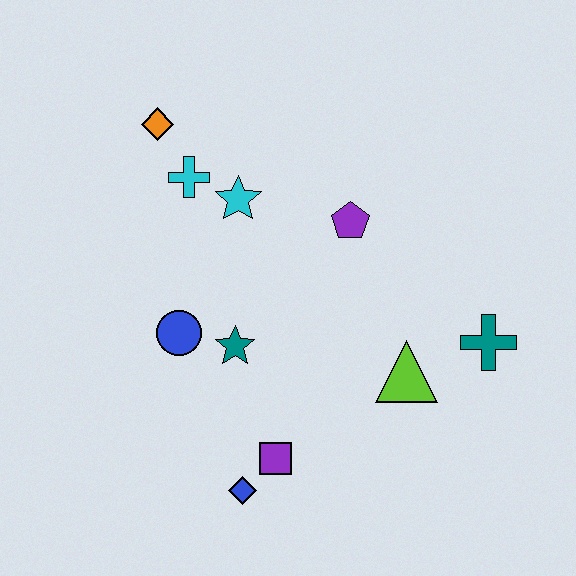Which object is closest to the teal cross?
The lime triangle is closest to the teal cross.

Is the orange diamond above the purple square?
Yes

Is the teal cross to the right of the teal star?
Yes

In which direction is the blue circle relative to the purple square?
The blue circle is above the purple square.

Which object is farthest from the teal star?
The teal cross is farthest from the teal star.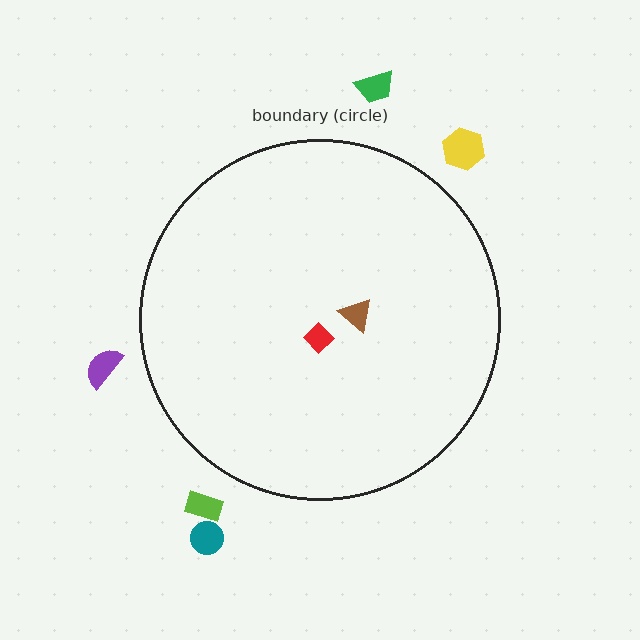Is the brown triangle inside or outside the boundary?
Inside.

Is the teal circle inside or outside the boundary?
Outside.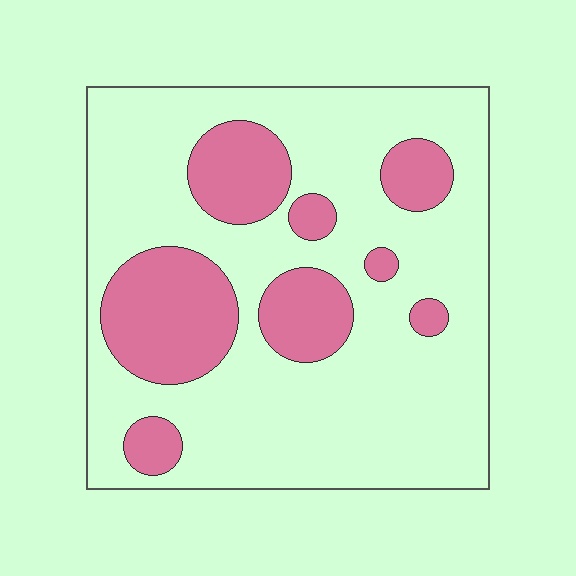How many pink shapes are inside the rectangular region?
8.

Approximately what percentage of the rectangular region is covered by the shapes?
Approximately 25%.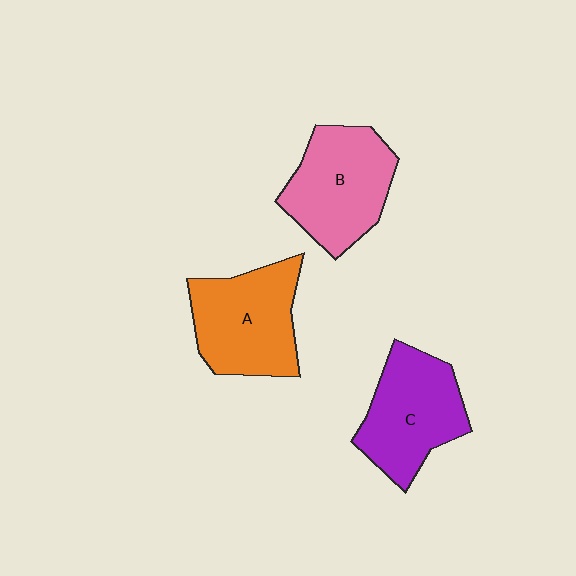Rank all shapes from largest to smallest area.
From largest to smallest: A (orange), B (pink), C (purple).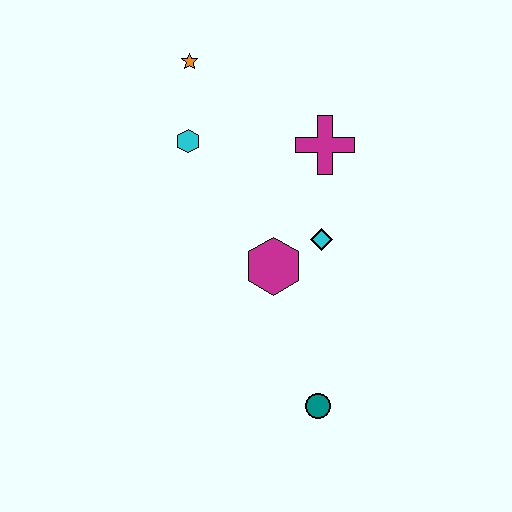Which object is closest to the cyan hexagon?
The orange star is closest to the cyan hexagon.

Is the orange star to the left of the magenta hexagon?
Yes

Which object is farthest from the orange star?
The teal circle is farthest from the orange star.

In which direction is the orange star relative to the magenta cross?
The orange star is to the left of the magenta cross.